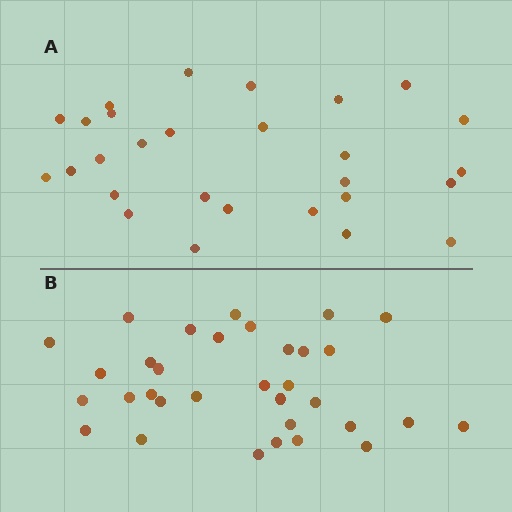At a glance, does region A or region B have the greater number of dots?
Region B (the bottom region) has more dots.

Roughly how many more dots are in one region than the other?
Region B has about 5 more dots than region A.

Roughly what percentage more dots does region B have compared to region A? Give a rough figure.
About 20% more.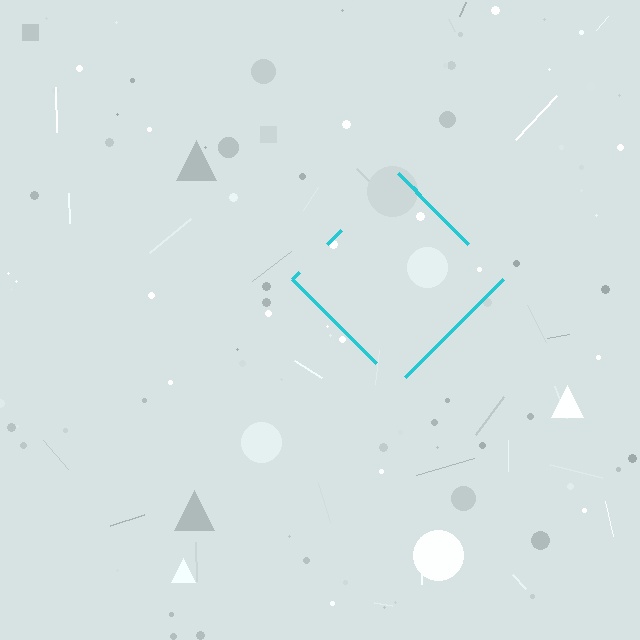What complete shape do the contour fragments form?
The contour fragments form a diamond.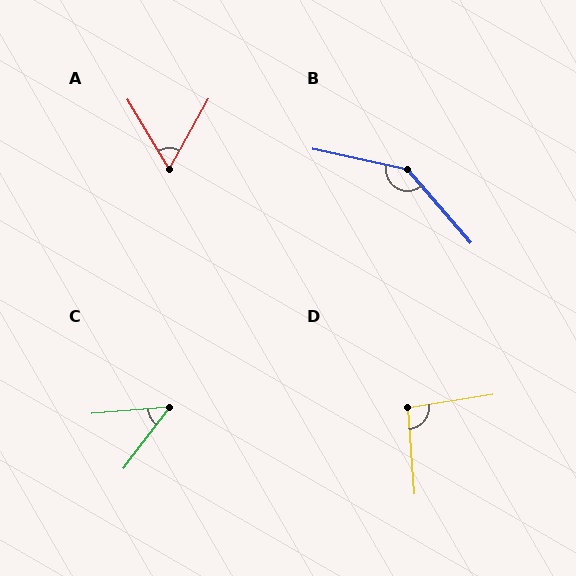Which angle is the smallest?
C, at approximately 48 degrees.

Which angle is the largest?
B, at approximately 143 degrees.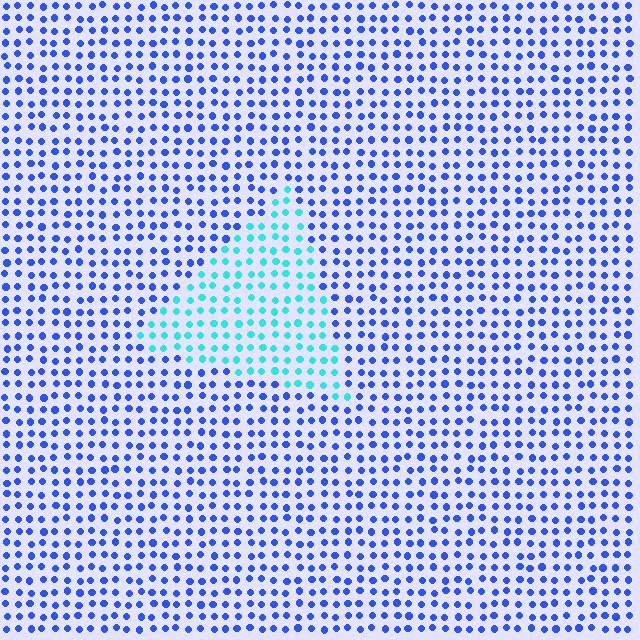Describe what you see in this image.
The image is filled with small blue elements in a uniform arrangement. A triangle-shaped region is visible where the elements are tinted to a slightly different hue, forming a subtle color boundary.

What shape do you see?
I see a triangle.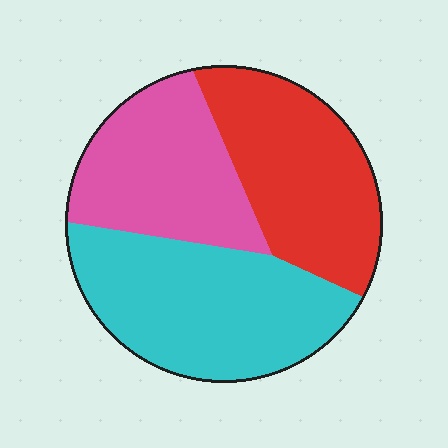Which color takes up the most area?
Cyan, at roughly 40%.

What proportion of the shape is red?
Red covers 32% of the shape.